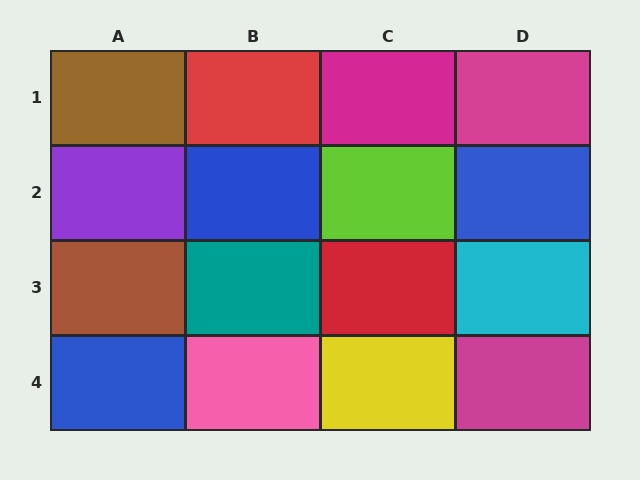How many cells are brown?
2 cells are brown.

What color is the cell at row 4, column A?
Blue.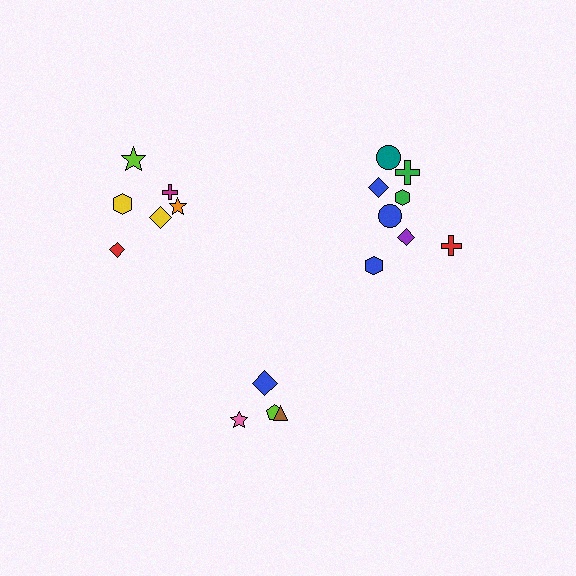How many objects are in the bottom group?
There are 4 objects.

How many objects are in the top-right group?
There are 8 objects.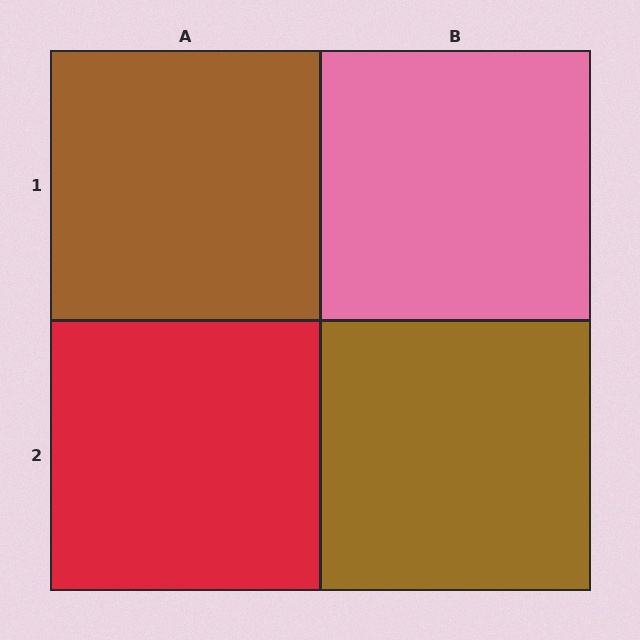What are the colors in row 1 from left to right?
Brown, pink.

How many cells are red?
1 cell is red.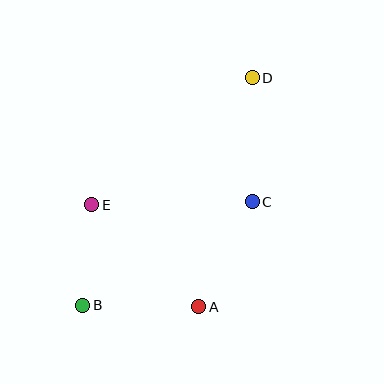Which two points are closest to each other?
Points B and E are closest to each other.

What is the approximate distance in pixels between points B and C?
The distance between B and C is approximately 199 pixels.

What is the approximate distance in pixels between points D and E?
The distance between D and E is approximately 205 pixels.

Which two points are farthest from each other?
Points B and D are farthest from each other.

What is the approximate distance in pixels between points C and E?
The distance between C and E is approximately 161 pixels.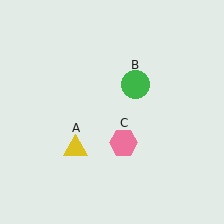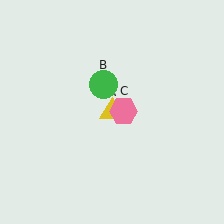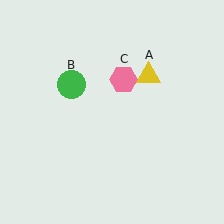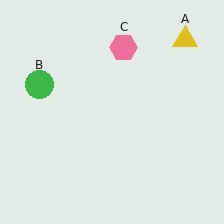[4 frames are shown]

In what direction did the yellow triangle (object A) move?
The yellow triangle (object A) moved up and to the right.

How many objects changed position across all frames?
3 objects changed position: yellow triangle (object A), green circle (object B), pink hexagon (object C).